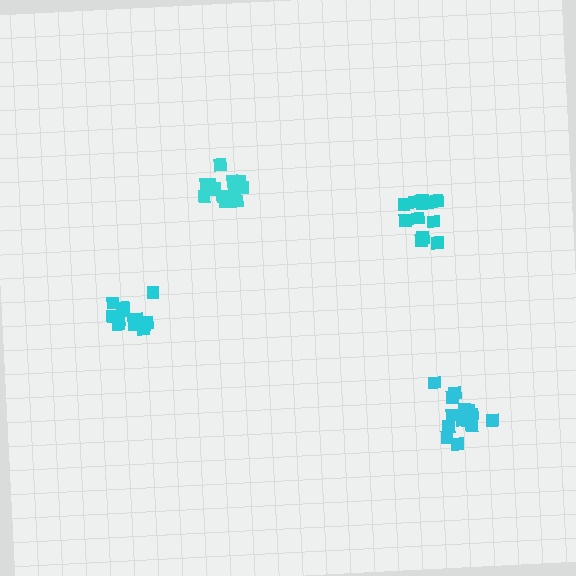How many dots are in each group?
Group 1: 14 dots, Group 2: 12 dots, Group 3: 12 dots, Group 4: 15 dots (53 total).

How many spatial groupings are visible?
There are 4 spatial groupings.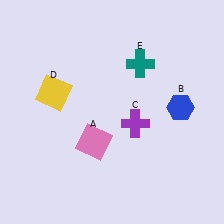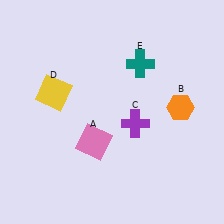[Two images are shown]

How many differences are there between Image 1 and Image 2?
There is 1 difference between the two images.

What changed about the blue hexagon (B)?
In Image 1, B is blue. In Image 2, it changed to orange.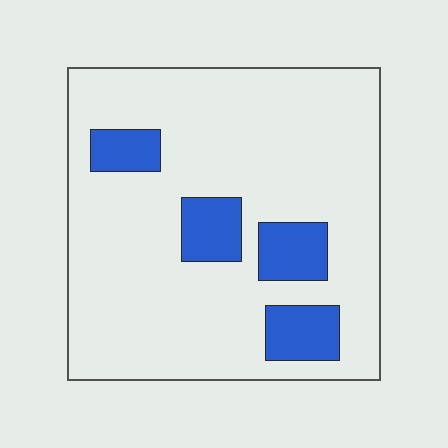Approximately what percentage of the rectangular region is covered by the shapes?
Approximately 15%.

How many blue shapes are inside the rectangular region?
4.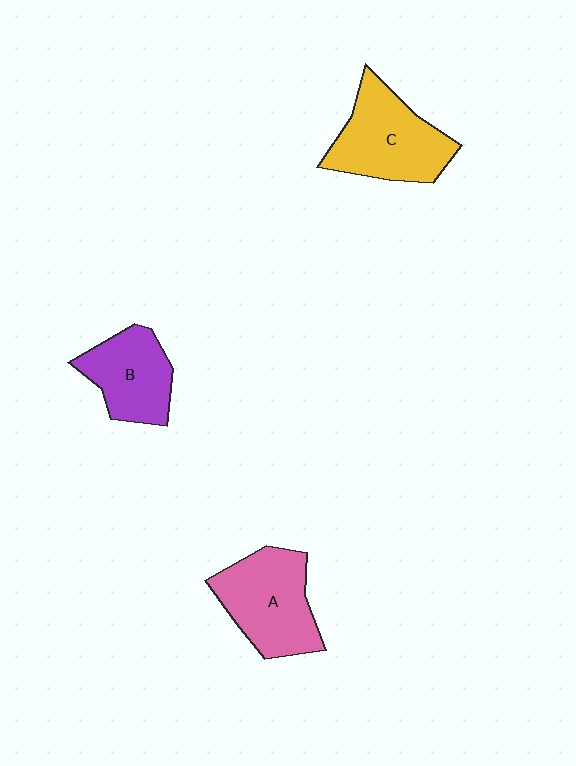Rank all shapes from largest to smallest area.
From largest to smallest: C (yellow), A (pink), B (purple).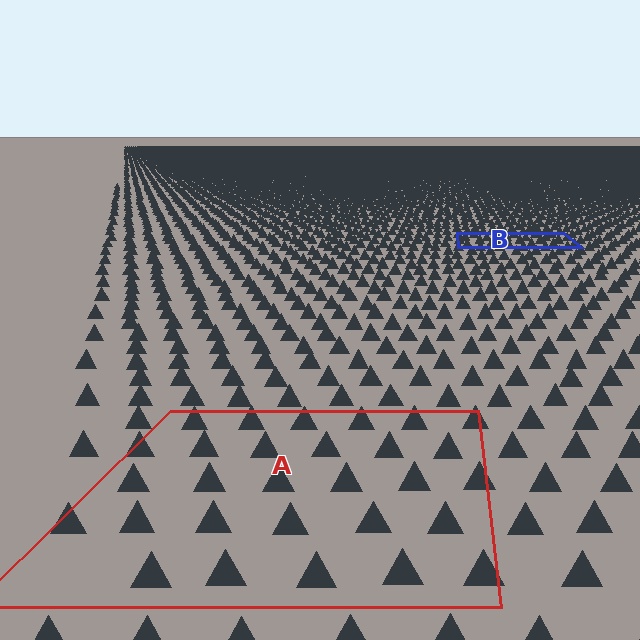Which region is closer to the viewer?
Region A is closer. The texture elements there are larger and more spread out.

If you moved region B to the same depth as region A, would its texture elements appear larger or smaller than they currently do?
They would appear larger. At a closer depth, the same texture elements are projected at a bigger on-screen size.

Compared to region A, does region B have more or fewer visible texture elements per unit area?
Region B has more texture elements per unit area — they are packed more densely because it is farther away.